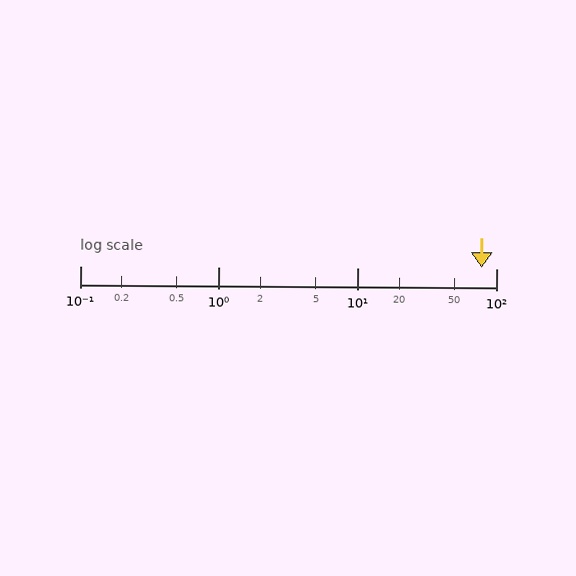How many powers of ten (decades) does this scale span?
The scale spans 3 decades, from 0.1 to 100.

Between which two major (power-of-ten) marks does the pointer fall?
The pointer is between 10 and 100.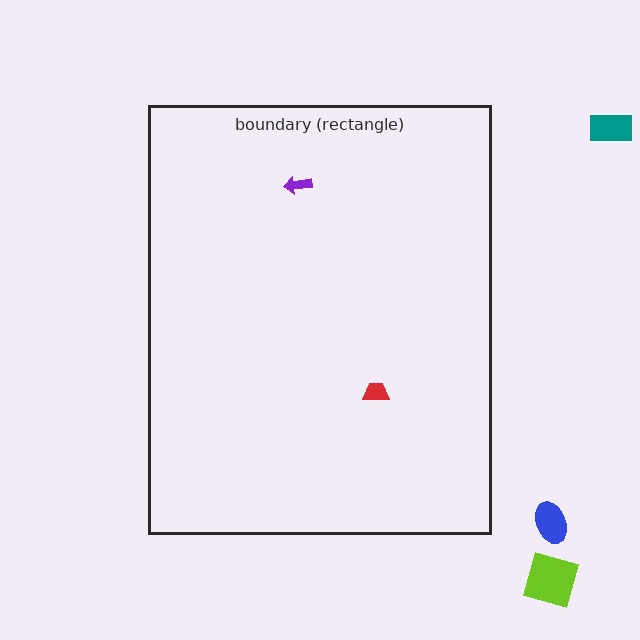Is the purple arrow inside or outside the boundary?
Inside.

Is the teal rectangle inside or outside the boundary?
Outside.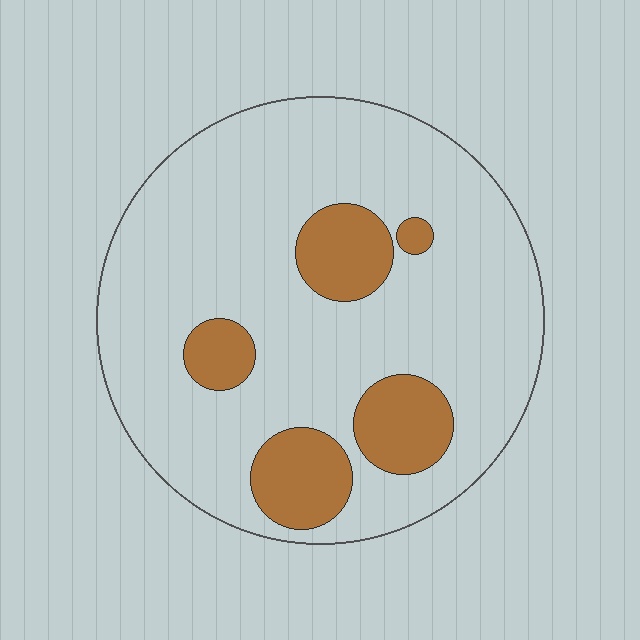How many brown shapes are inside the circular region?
5.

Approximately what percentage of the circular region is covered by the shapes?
Approximately 20%.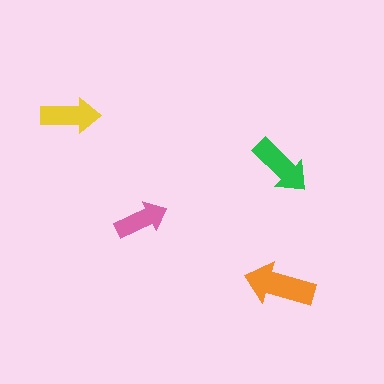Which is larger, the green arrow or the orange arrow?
The orange one.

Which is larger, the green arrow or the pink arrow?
The green one.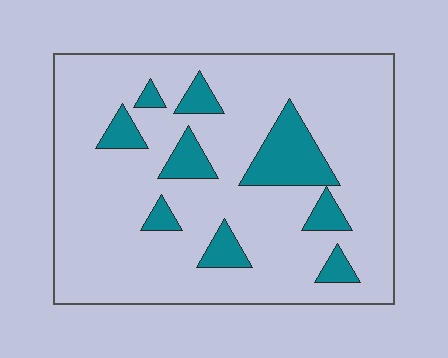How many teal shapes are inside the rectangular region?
9.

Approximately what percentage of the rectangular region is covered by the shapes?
Approximately 15%.